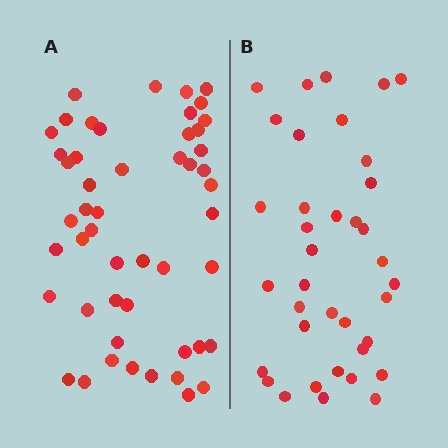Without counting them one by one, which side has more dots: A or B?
Region A (the left region) has more dots.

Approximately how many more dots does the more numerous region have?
Region A has approximately 15 more dots than region B.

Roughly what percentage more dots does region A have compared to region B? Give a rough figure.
About 35% more.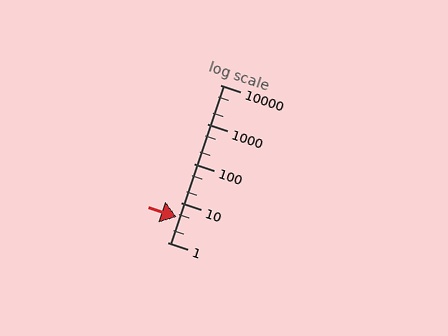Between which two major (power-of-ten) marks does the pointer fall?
The pointer is between 1 and 10.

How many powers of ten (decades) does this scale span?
The scale spans 4 decades, from 1 to 10000.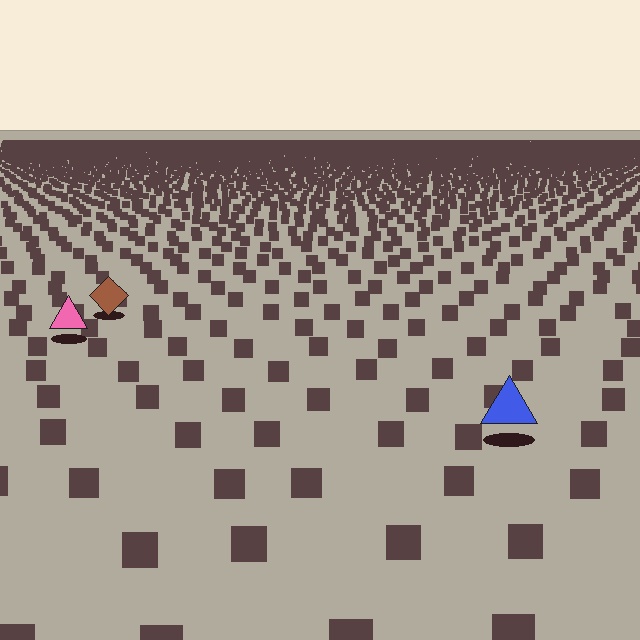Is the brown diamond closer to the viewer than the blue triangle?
No. The blue triangle is closer — you can tell from the texture gradient: the ground texture is coarser near it.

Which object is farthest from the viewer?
The brown diamond is farthest from the viewer. It appears smaller and the ground texture around it is denser.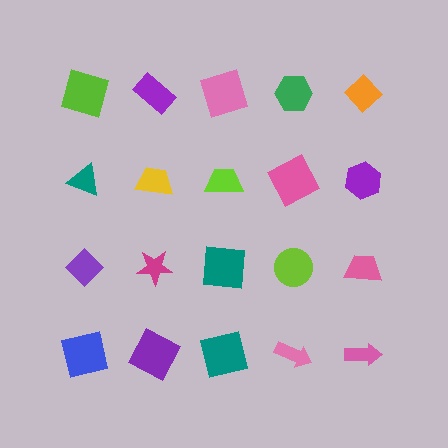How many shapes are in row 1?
5 shapes.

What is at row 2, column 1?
A teal triangle.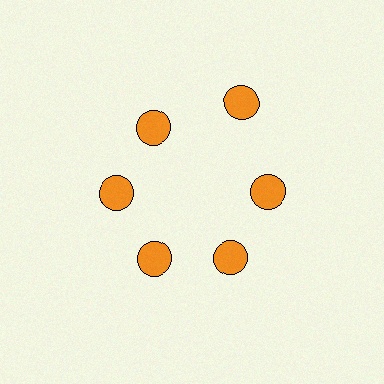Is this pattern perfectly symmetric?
No. The 6 orange circles are arranged in a ring, but one element near the 1 o'clock position is pushed outward from the center, breaking the 6-fold rotational symmetry.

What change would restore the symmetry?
The symmetry would be restored by moving it inward, back onto the ring so that all 6 circles sit at equal angles and equal distance from the center.